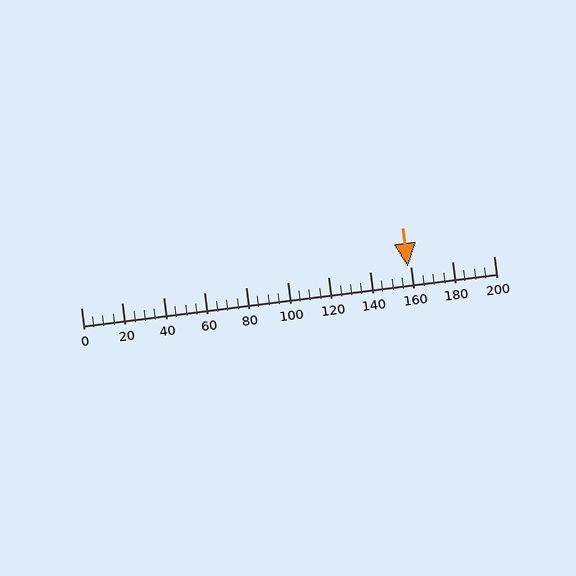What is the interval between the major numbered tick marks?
The major tick marks are spaced 20 units apart.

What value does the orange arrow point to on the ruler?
The orange arrow points to approximately 158.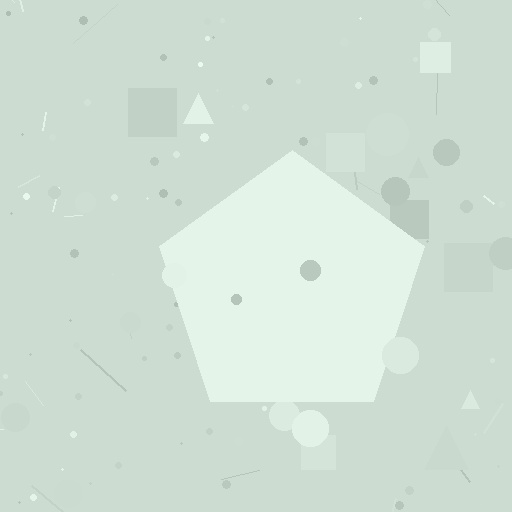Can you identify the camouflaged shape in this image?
The camouflaged shape is a pentagon.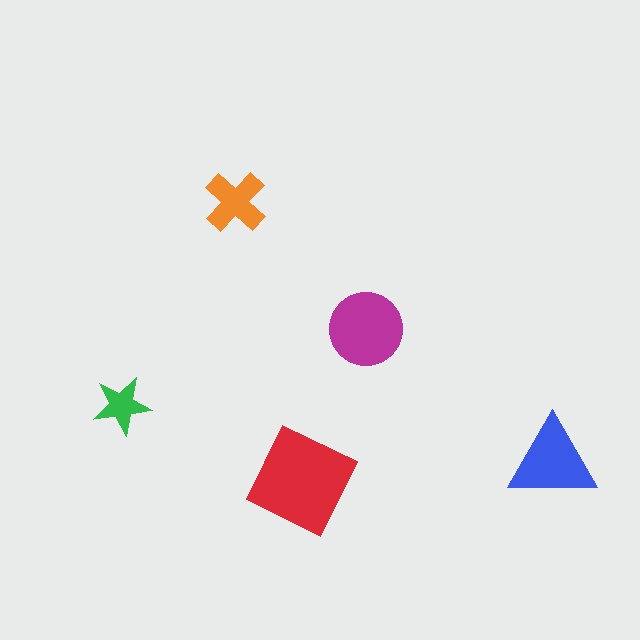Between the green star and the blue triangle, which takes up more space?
The blue triangle.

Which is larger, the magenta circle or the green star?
The magenta circle.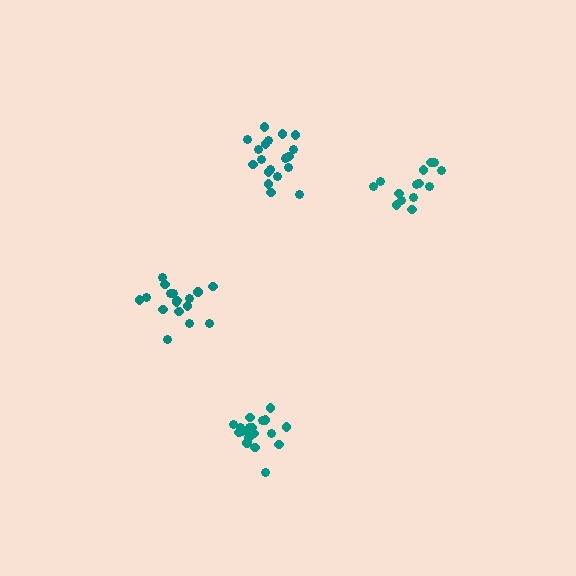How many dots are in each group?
Group 1: 17 dots, Group 2: 20 dots, Group 3: 20 dots, Group 4: 14 dots (71 total).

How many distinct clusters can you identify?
There are 4 distinct clusters.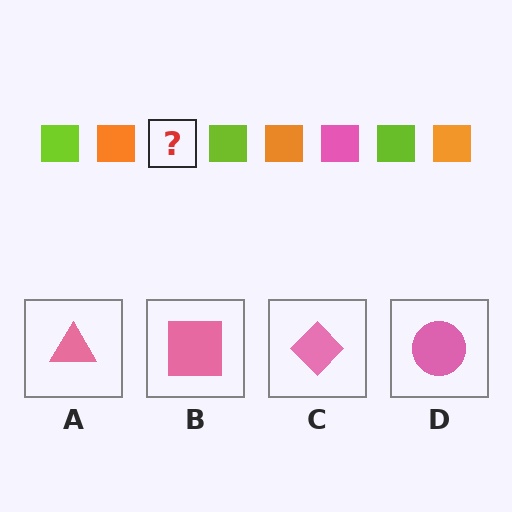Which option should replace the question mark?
Option B.